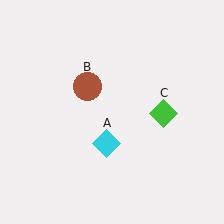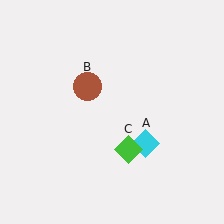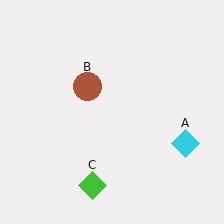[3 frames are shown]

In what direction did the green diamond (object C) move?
The green diamond (object C) moved down and to the left.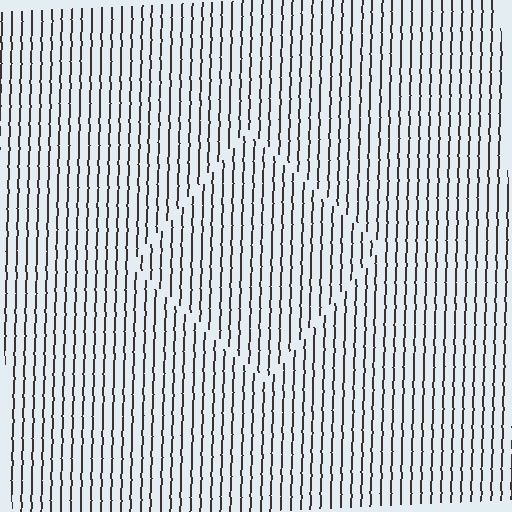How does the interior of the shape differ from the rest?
The interior of the shape contains the same grating, shifted by half a period — the contour is defined by the phase discontinuity where line-ends from the inner and outer gratings abut.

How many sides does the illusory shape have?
4 sides — the line-ends trace a square.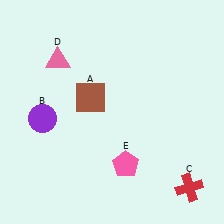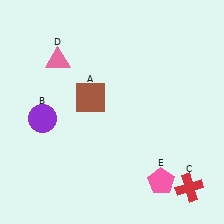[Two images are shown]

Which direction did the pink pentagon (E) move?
The pink pentagon (E) moved right.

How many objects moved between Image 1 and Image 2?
1 object moved between the two images.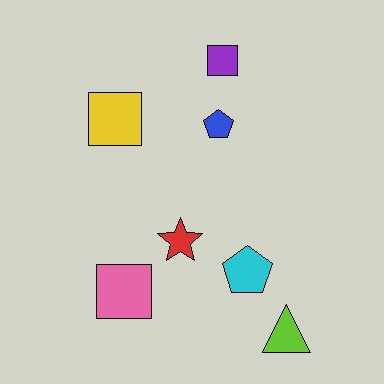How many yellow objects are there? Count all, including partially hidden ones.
There is 1 yellow object.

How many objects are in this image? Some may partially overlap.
There are 7 objects.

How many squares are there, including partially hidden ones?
There are 3 squares.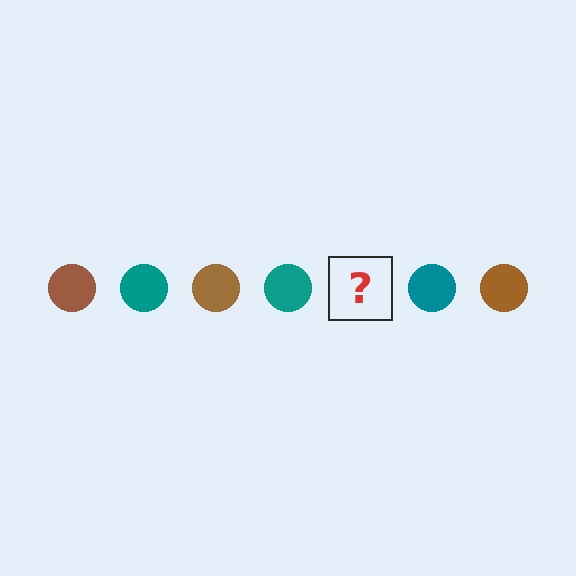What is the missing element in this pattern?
The missing element is a brown circle.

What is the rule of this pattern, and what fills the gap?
The rule is that the pattern cycles through brown, teal circles. The gap should be filled with a brown circle.